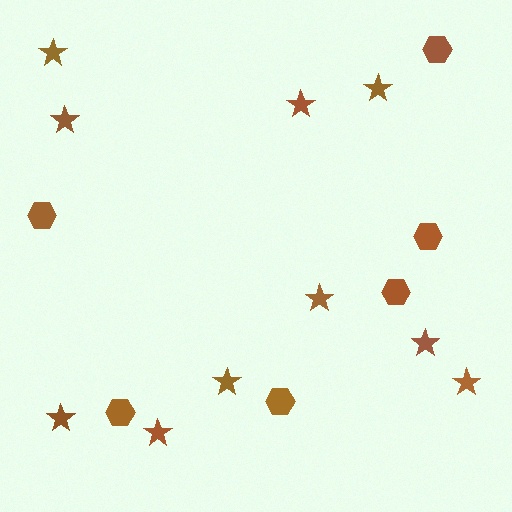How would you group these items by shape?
There are 2 groups: one group of stars (10) and one group of hexagons (6).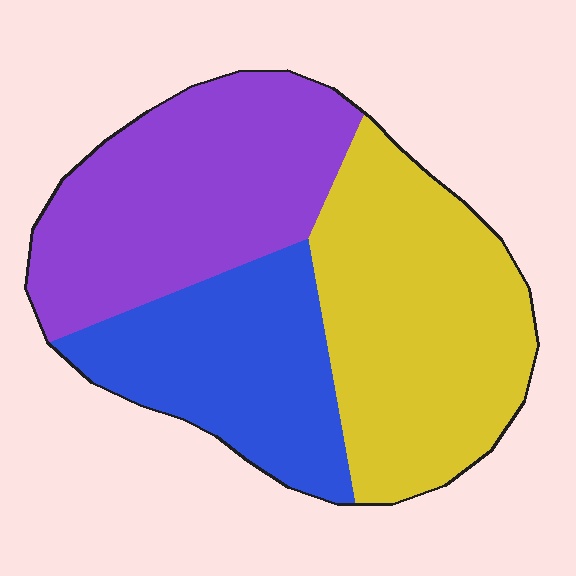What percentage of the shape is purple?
Purple covers around 35% of the shape.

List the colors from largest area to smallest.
From largest to smallest: yellow, purple, blue.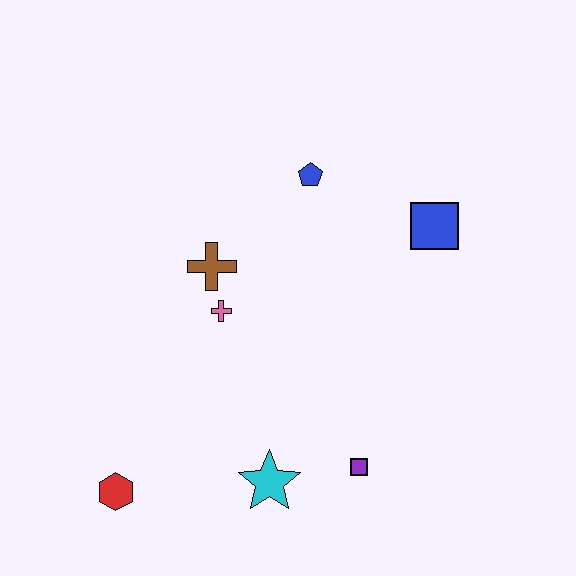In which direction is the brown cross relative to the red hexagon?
The brown cross is above the red hexagon.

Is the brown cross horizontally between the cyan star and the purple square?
No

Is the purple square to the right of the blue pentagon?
Yes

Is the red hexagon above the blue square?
No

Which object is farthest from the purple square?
The blue pentagon is farthest from the purple square.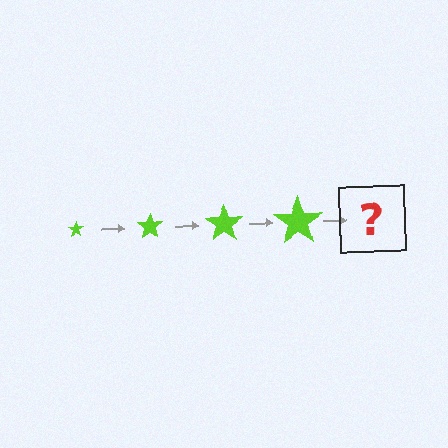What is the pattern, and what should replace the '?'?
The pattern is that the star gets progressively larger each step. The '?' should be a lime star, larger than the previous one.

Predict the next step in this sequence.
The next step is a lime star, larger than the previous one.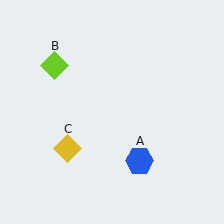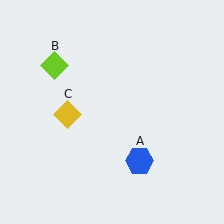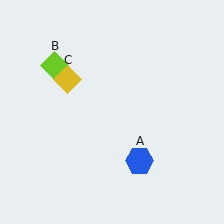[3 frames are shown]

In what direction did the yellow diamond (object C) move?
The yellow diamond (object C) moved up.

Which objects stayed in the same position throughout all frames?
Blue hexagon (object A) and lime diamond (object B) remained stationary.